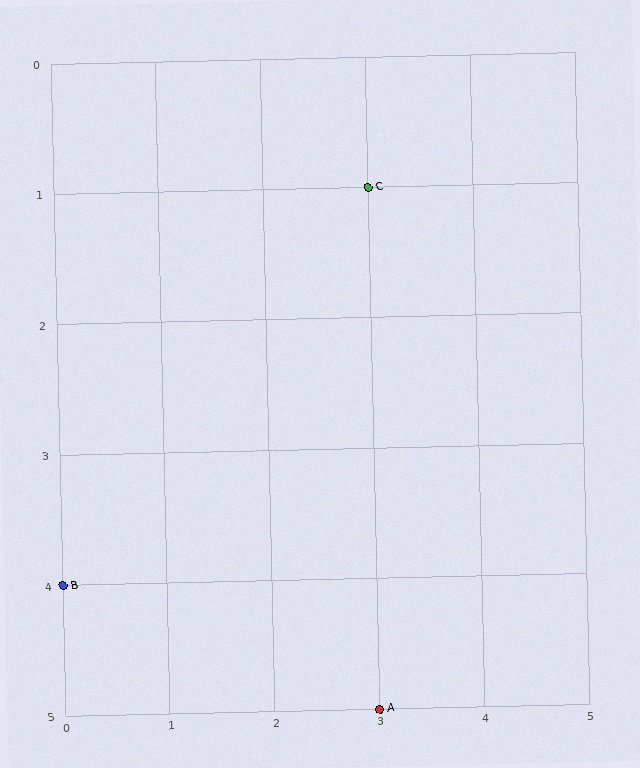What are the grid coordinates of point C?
Point C is at grid coordinates (3, 1).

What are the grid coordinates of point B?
Point B is at grid coordinates (0, 4).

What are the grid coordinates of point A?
Point A is at grid coordinates (3, 5).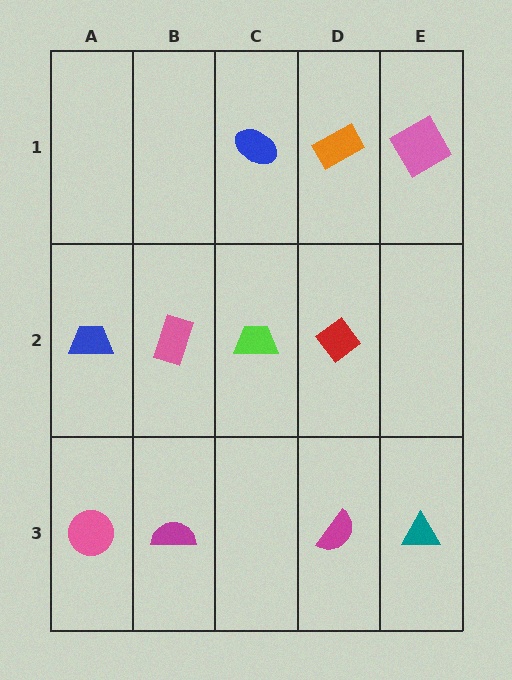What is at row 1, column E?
A pink square.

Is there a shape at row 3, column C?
No, that cell is empty.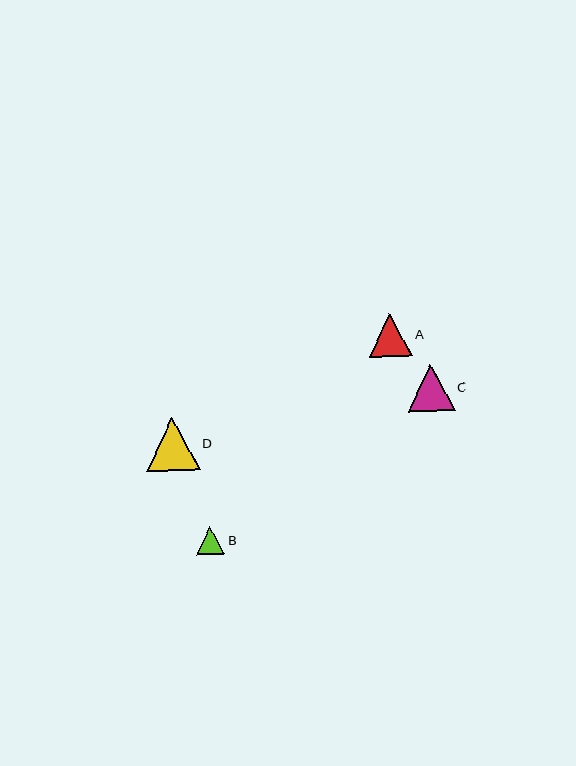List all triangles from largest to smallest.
From largest to smallest: D, C, A, B.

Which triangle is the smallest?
Triangle B is the smallest with a size of approximately 28 pixels.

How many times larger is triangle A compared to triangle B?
Triangle A is approximately 1.6 times the size of triangle B.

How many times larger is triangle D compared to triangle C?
Triangle D is approximately 1.2 times the size of triangle C.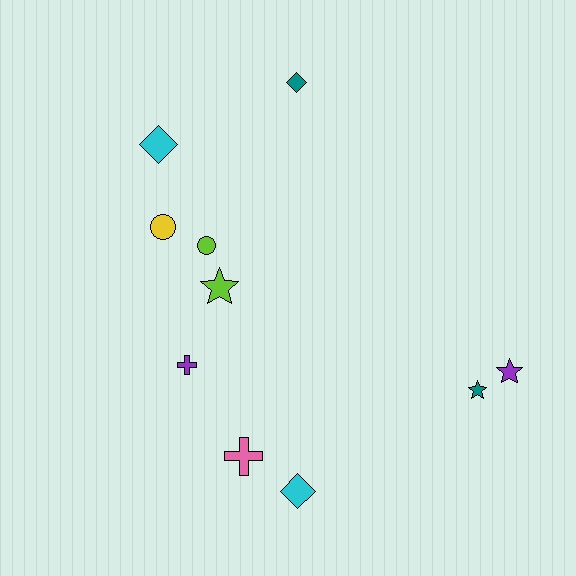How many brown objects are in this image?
There are no brown objects.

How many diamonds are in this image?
There are 3 diamonds.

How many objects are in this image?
There are 10 objects.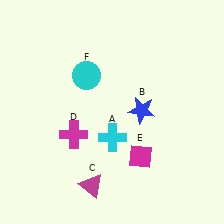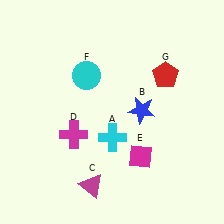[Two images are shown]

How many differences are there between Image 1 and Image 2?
There is 1 difference between the two images.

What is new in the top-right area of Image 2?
A red pentagon (G) was added in the top-right area of Image 2.